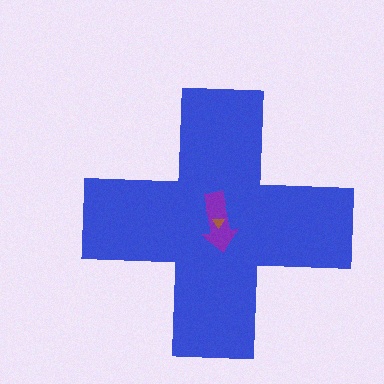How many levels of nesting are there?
3.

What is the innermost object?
The brown triangle.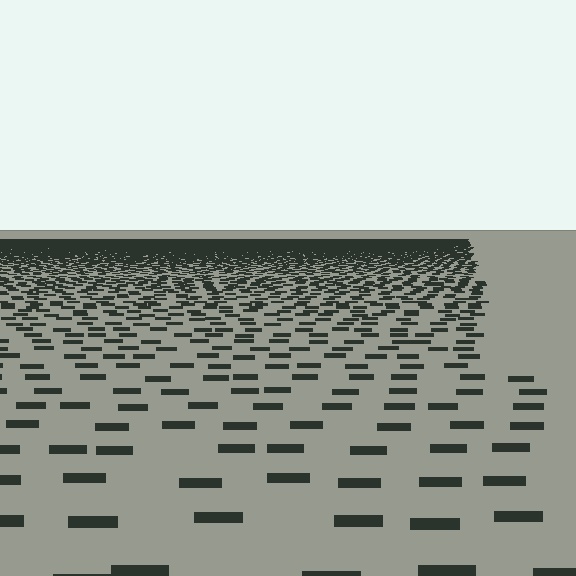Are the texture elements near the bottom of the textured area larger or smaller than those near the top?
Larger. Near the bottom, elements are closer to the viewer and appear at a bigger on-screen size.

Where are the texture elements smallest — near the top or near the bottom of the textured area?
Near the top.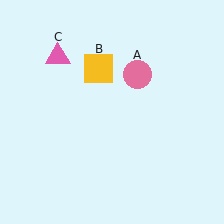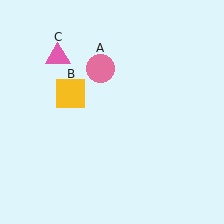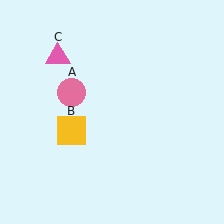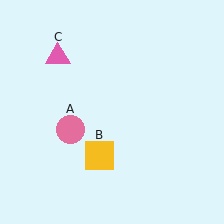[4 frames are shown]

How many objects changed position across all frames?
2 objects changed position: pink circle (object A), yellow square (object B).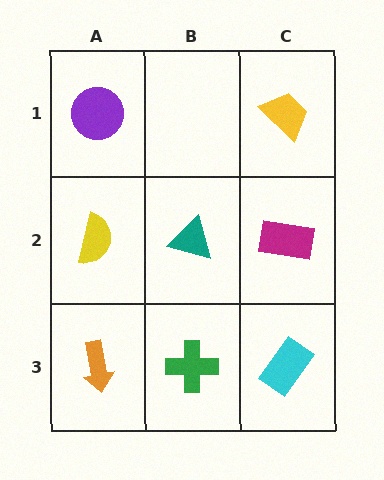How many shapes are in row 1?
2 shapes.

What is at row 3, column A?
An orange arrow.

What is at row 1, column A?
A purple circle.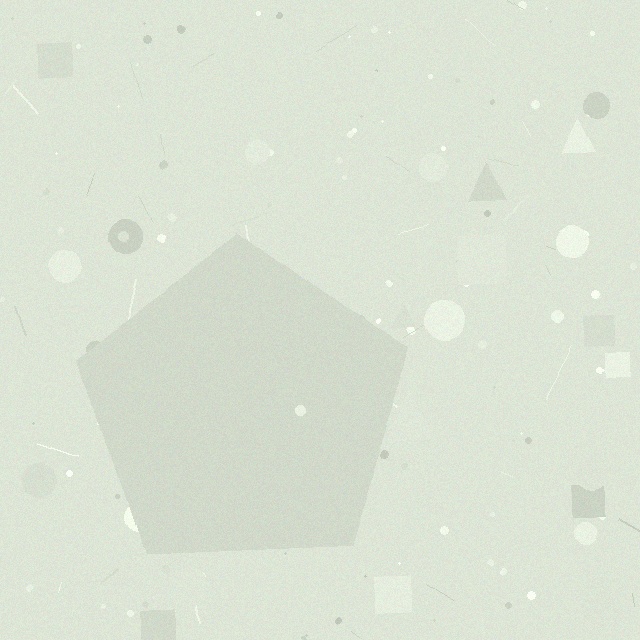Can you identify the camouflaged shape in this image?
The camouflaged shape is a pentagon.